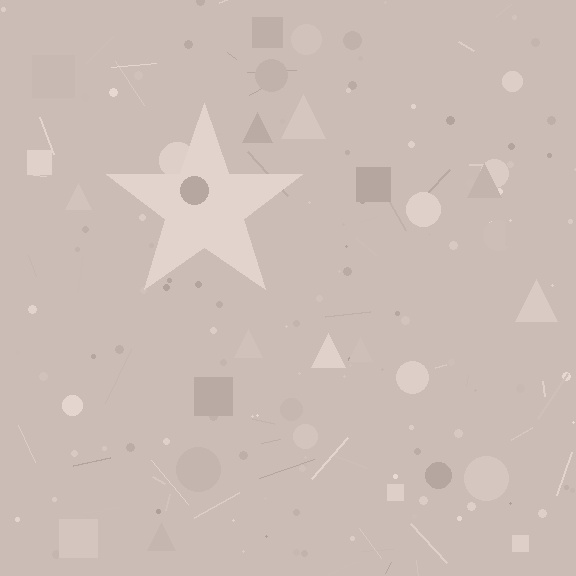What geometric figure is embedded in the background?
A star is embedded in the background.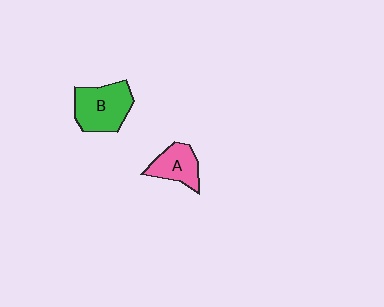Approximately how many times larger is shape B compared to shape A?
Approximately 1.5 times.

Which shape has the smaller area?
Shape A (pink).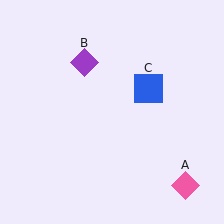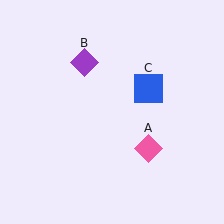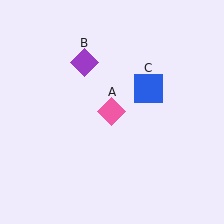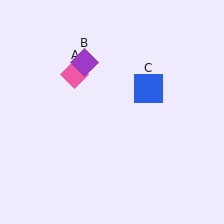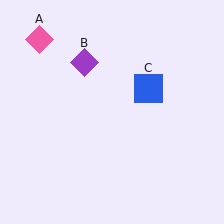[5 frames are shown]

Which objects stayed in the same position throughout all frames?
Purple diamond (object B) and blue square (object C) remained stationary.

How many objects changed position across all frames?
1 object changed position: pink diamond (object A).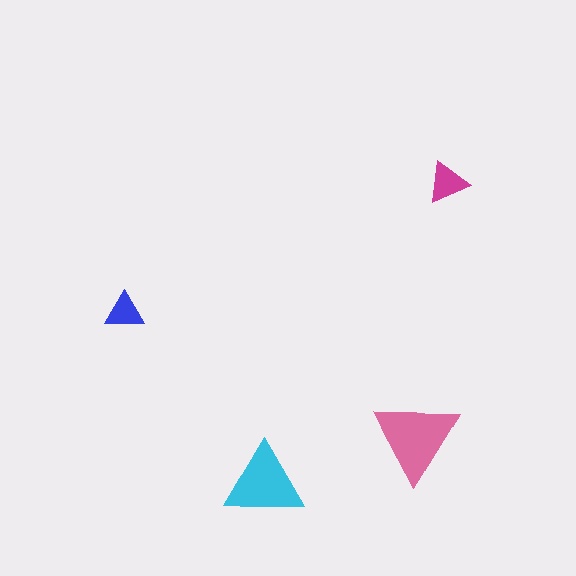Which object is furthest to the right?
The magenta triangle is rightmost.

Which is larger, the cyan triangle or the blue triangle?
The cyan one.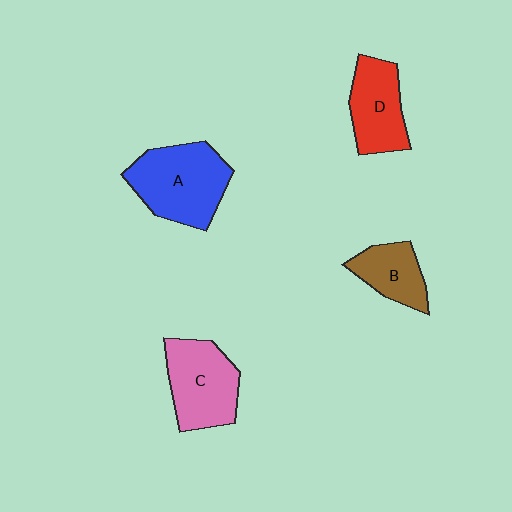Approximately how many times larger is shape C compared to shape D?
Approximately 1.2 times.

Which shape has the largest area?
Shape A (blue).